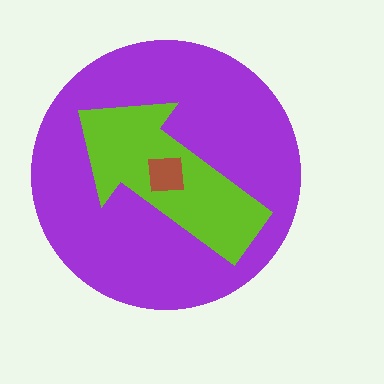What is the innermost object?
The brown square.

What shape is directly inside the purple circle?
The lime arrow.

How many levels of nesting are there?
3.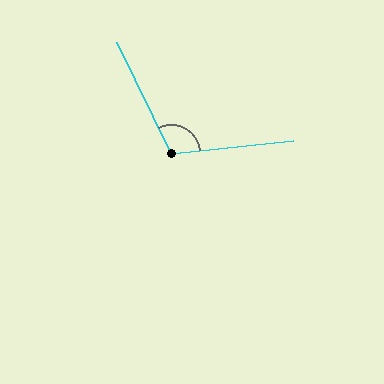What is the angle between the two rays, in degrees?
Approximately 110 degrees.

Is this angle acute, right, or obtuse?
It is obtuse.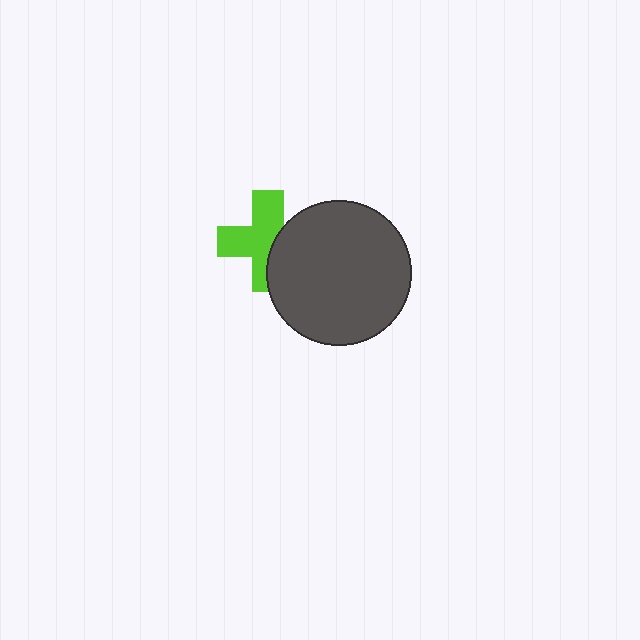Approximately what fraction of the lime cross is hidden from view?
Roughly 37% of the lime cross is hidden behind the dark gray circle.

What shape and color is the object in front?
The object in front is a dark gray circle.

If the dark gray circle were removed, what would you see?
You would see the complete lime cross.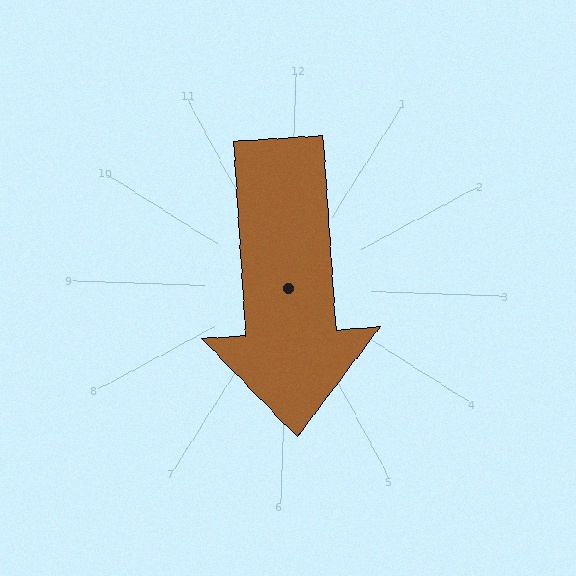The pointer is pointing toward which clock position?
Roughly 6 o'clock.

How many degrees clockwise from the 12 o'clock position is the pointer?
Approximately 174 degrees.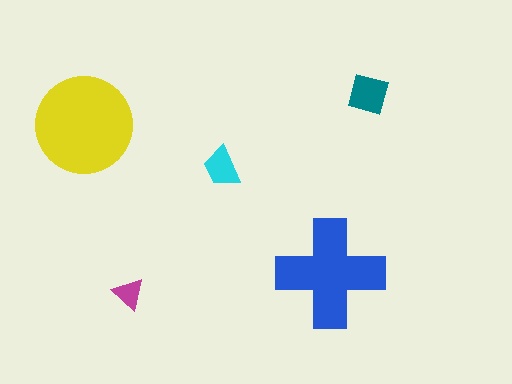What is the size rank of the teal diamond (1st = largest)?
3rd.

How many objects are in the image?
There are 5 objects in the image.